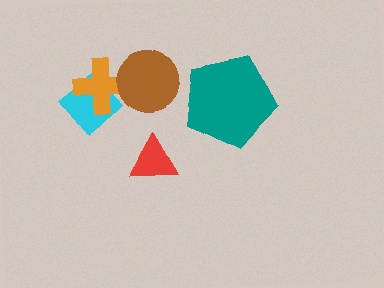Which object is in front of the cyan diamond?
The orange cross is in front of the cyan diamond.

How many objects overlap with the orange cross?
2 objects overlap with the orange cross.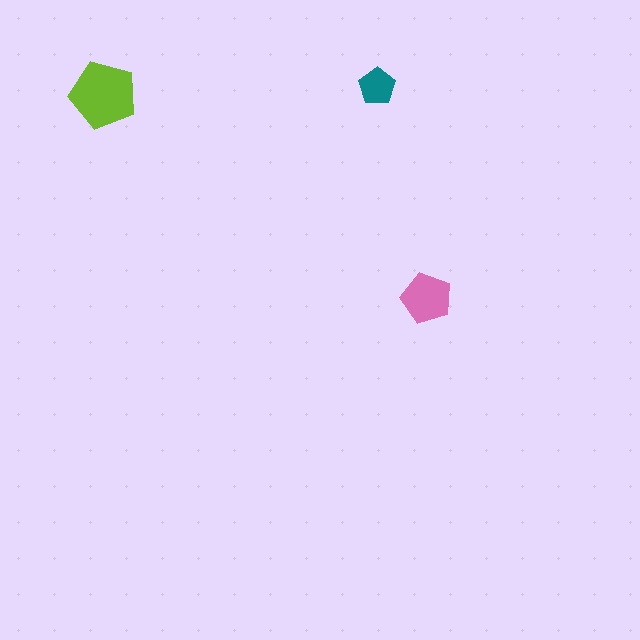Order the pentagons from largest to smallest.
the lime one, the pink one, the teal one.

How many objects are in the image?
There are 3 objects in the image.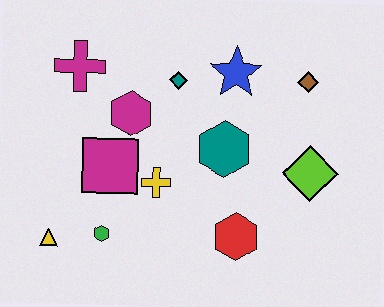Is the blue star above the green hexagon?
Yes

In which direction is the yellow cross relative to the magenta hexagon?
The yellow cross is below the magenta hexagon.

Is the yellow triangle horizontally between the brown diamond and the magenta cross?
No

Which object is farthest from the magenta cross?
The lime diamond is farthest from the magenta cross.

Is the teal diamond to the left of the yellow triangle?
No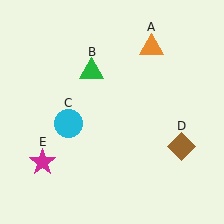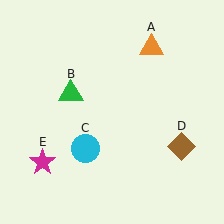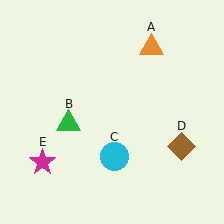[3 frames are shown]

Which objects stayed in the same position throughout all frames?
Orange triangle (object A) and brown diamond (object D) and magenta star (object E) remained stationary.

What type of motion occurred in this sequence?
The green triangle (object B), cyan circle (object C) rotated counterclockwise around the center of the scene.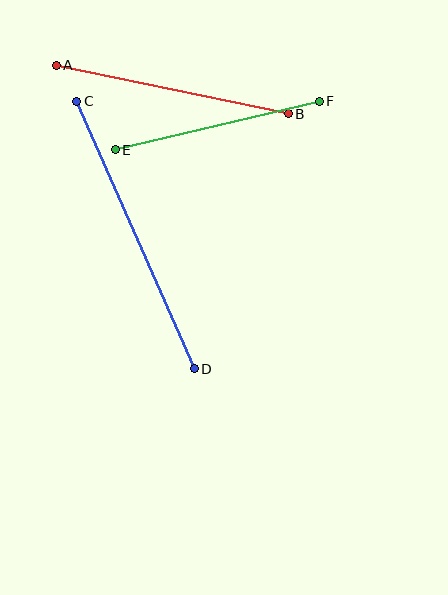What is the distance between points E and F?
The distance is approximately 210 pixels.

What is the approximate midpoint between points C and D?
The midpoint is at approximately (136, 235) pixels.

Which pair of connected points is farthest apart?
Points C and D are farthest apart.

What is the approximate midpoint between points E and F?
The midpoint is at approximately (217, 125) pixels.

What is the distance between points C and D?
The distance is approximately 292 pixels.